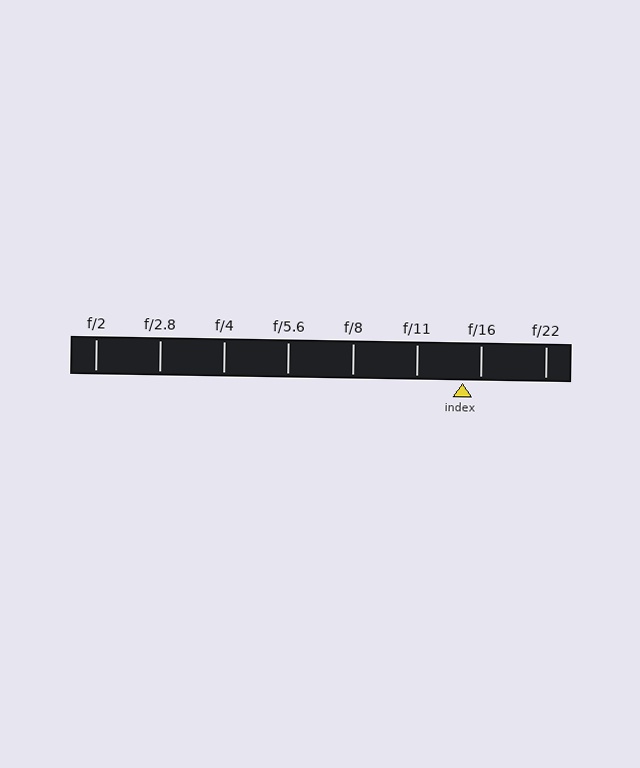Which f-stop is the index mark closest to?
The index mark is closest to f/16.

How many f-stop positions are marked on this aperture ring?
There are 8 f-stop positions marked.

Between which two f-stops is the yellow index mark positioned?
The index mark is between f/11 and f/16.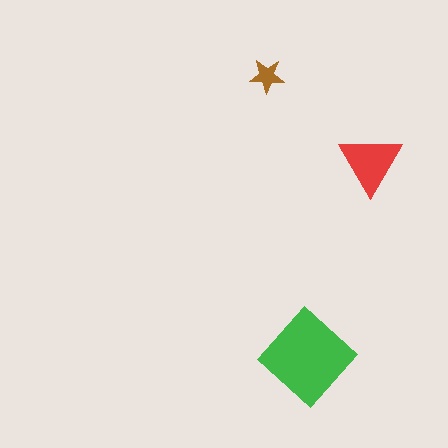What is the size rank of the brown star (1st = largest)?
3rd.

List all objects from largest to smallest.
The green diamond, the red triangle, the brown star.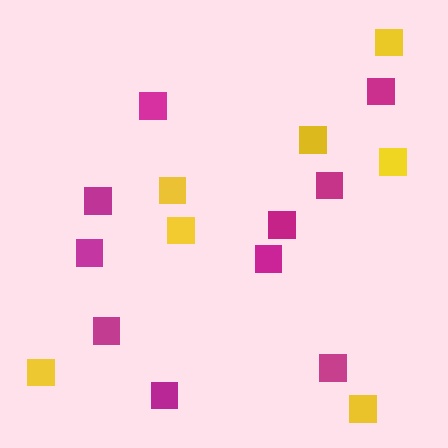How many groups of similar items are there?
There are 2 groups: one group of magenta squares (10) and one group of yellow squares (7).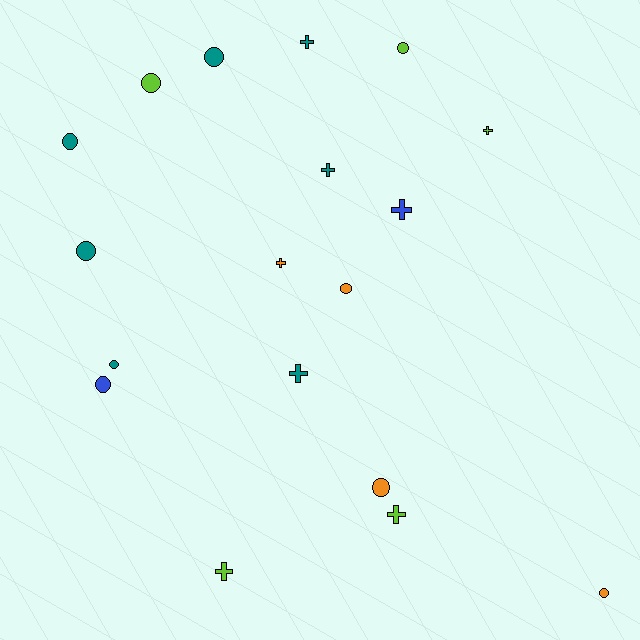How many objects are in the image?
There are 18 objects.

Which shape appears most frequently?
Circle, with 10 objects.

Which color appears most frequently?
Teal, with 7 objects.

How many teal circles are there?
There are 4 teal circles.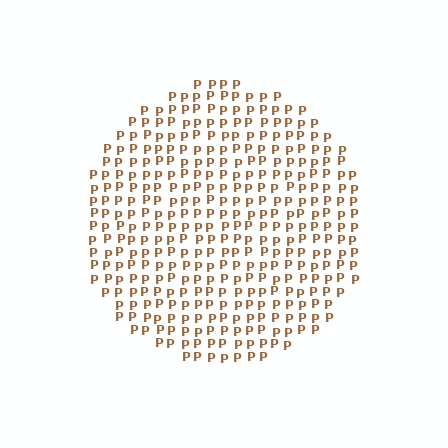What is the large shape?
The large shape is a circle.